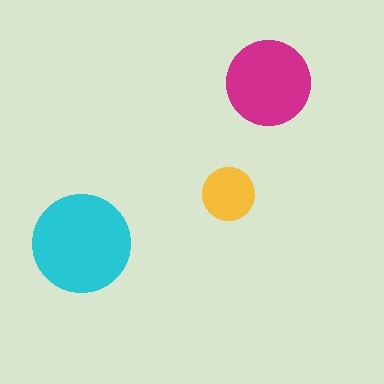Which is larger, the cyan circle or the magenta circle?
The cyan one.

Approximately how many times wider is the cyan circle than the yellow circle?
About 2 times wider.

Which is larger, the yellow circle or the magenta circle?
The magenta one.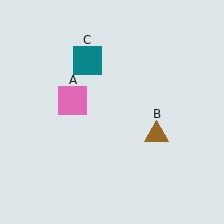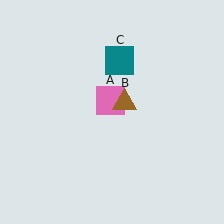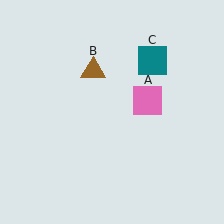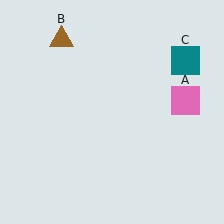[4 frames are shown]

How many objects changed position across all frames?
3 objects changed position: pink square (object A), brown triangle (object B), teal square (object C).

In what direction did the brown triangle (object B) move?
The brown triangle (object B) moved up and to the left.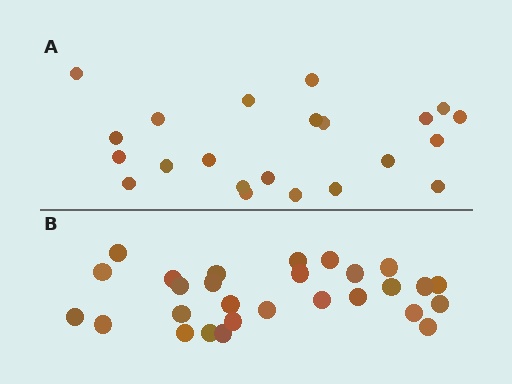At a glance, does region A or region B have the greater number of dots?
Region B (the bottom region) has more dots.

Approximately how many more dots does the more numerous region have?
Region B has about 6 more dots than region A.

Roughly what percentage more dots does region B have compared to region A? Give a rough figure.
About 25% more.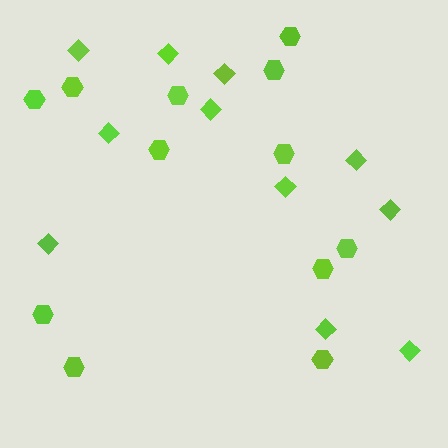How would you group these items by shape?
There are 2 groups: one group of hexagons (12) and one group of diamonds (11).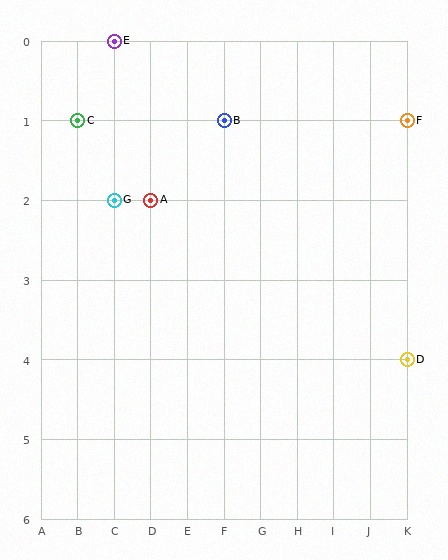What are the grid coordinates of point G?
Point G is at grid coordinates (C, 2).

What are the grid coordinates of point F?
Point F is at grid coordinates (K, 1).